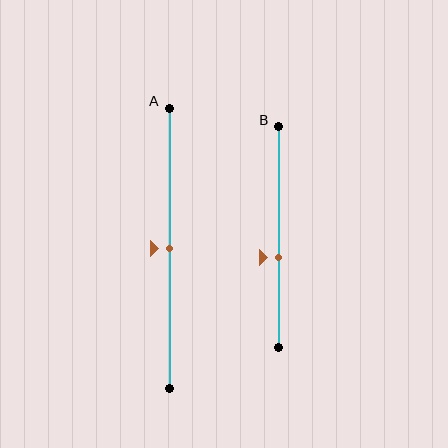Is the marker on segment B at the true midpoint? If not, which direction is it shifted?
No, the marker on segment B is shifted downward by about 9% of the segment length.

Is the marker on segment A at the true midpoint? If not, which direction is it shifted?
Yes, the marker on segment A is at the true midpoint.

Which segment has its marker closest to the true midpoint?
Segment A has its marker closest to the true midpoint.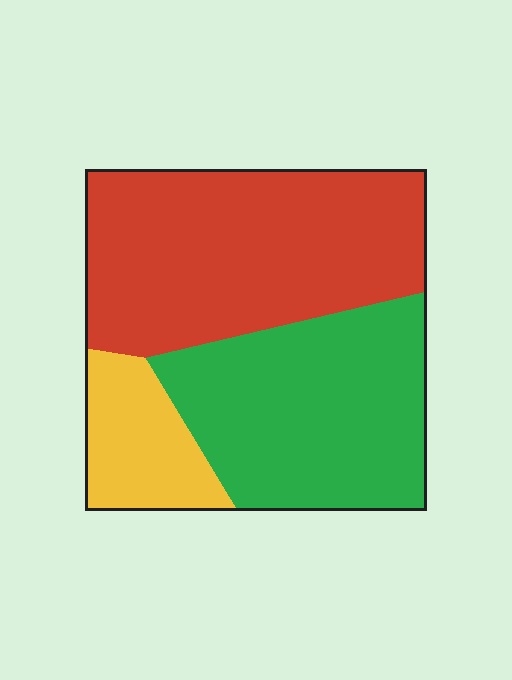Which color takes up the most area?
Red, at roughly 45%.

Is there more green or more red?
Red.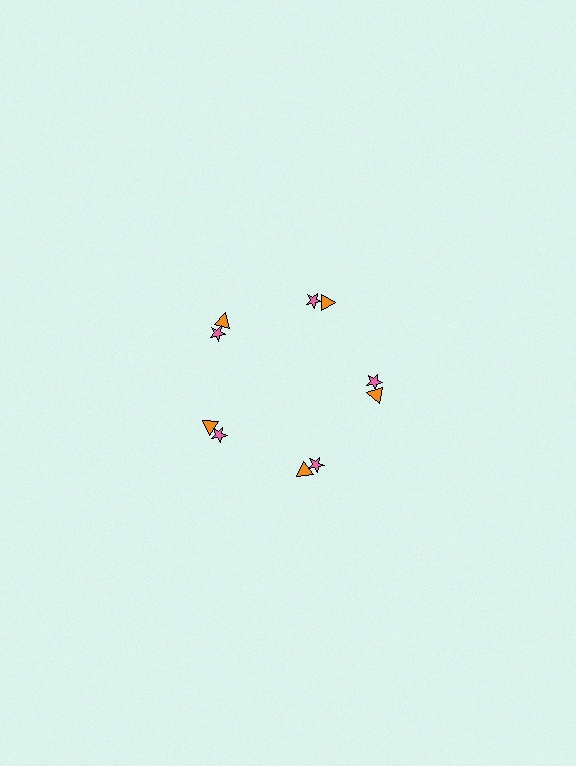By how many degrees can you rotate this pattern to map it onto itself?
The pattern maps onto itself every 72 degrees of rotation.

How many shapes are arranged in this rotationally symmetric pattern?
There are 10 shapes, arranged in 5 groups of 2.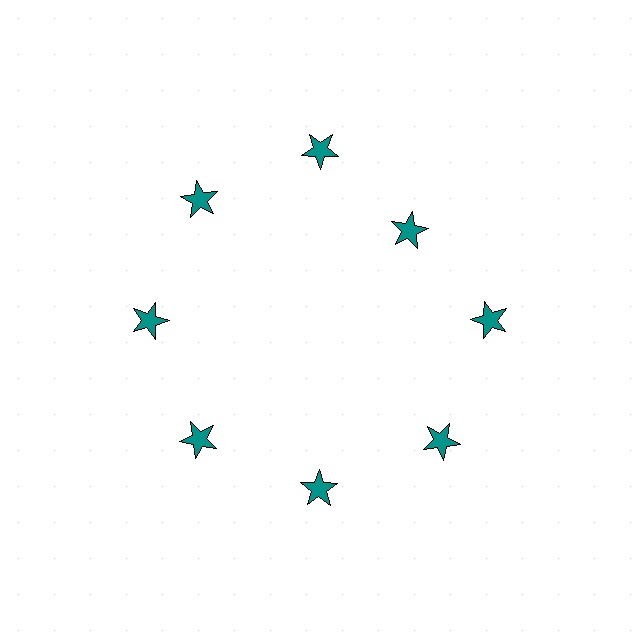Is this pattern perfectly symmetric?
No. The 8 teal stars are arranged in a ring, but one element near the 2 o'clock position is pulled inward toward the center, breaking the 8-fold rotational symmetry.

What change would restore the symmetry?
The symmetry would be restored by moving it outward, back onto the ring so that all 8 stars sit at equal angles and equal distance from the center.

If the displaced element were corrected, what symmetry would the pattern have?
It would have 8-fold rotational symmetry — the pattern would map onto itself every 45 degrees.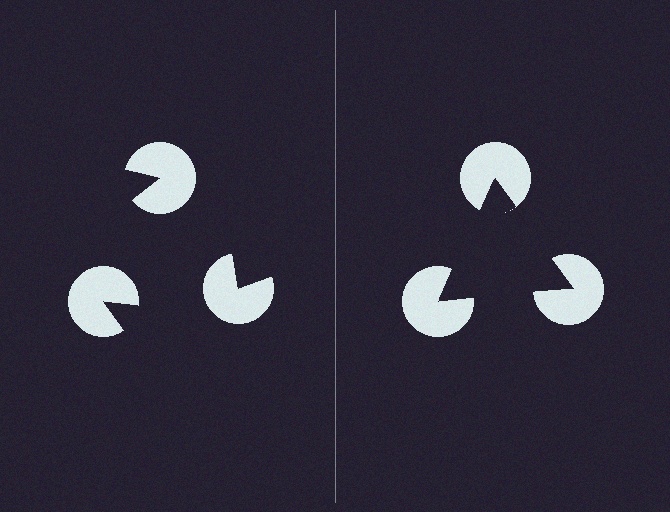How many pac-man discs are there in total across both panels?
6 — 3 on each side.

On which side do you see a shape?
An illusory triangle appears on the right side. On the left side the wedge cuts are rotated, so no coherent shape forms.